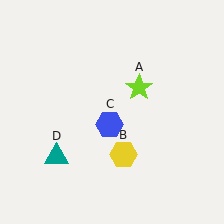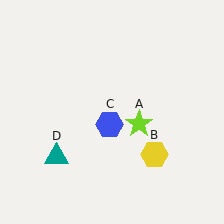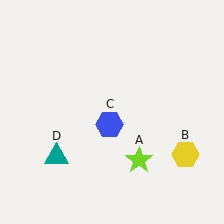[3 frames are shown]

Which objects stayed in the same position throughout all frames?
Blue hexagon (object C) and teal triangle (object D) remained stationary.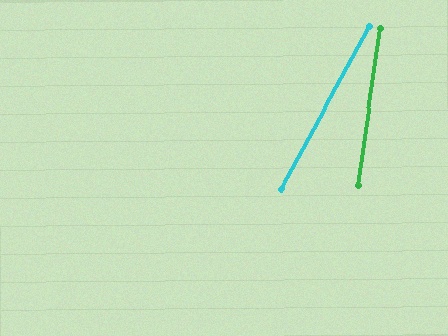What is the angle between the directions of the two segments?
Approximately 20 degrees.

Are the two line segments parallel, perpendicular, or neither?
Neither parallel nor perpendicular — they differ by about 20°.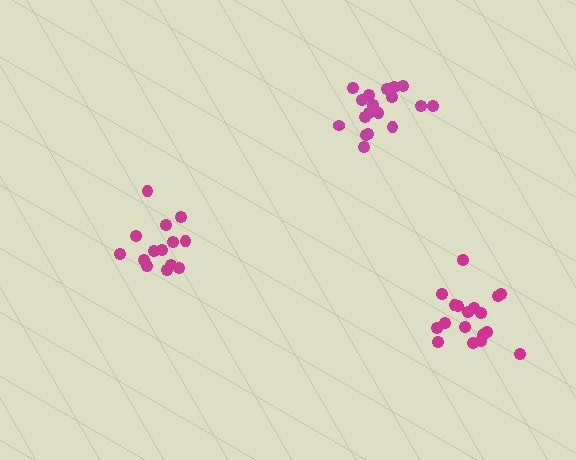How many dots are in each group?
Group 1: 14 dots, Group 2: 18 dots, Group 3: 19 dots (51 total).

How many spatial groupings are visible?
There are 3 spatial groupings.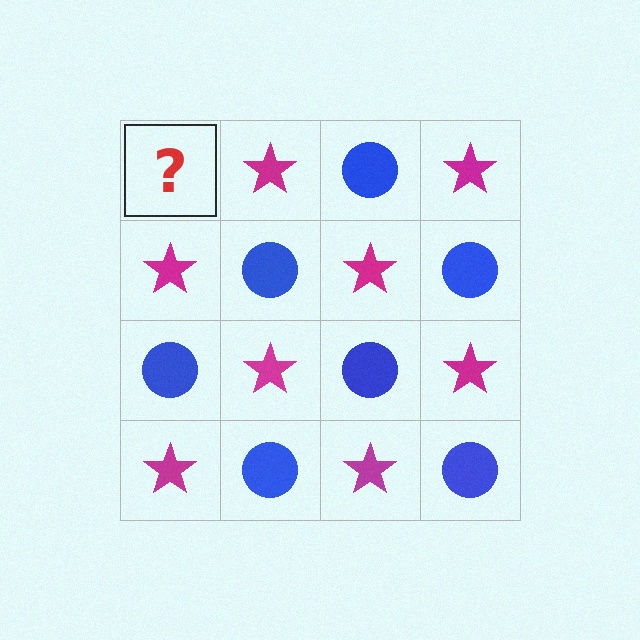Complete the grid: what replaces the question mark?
The question mark should be replaced with a blue circle.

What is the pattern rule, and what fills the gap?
The rule is that it alternates blue circle and magenta star in a checkerboard pattern. The gap should be filled with a blue circle.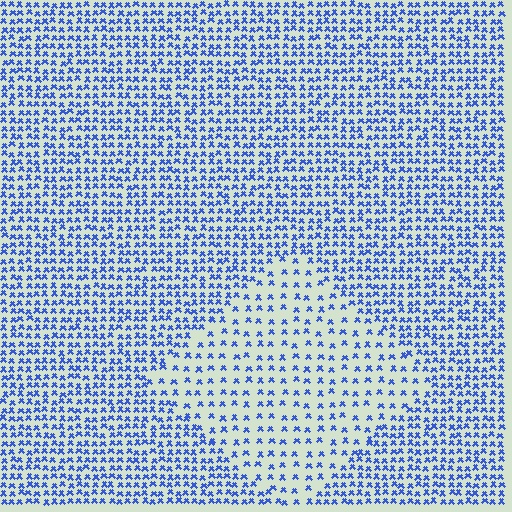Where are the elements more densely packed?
The elements are more densely packed outside the diamond boundary.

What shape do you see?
I see a diamond.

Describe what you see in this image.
The image contains small blue elements arranged at two different densities. A diamond-shaped region is visible where the elements are less densely packed than the surrounding area.